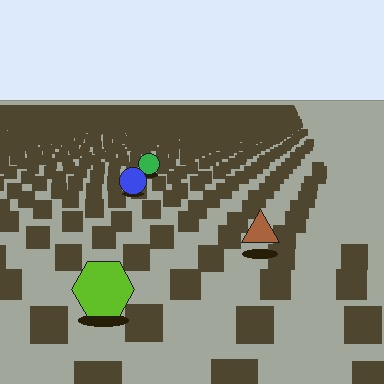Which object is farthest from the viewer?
The green circle is farthest from the viewer. It appears smaller and the ground texture around it is denser.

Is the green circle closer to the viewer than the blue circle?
No. The blue circle is closer — you can tell from the texture gradient: the ground texture is coarser near it.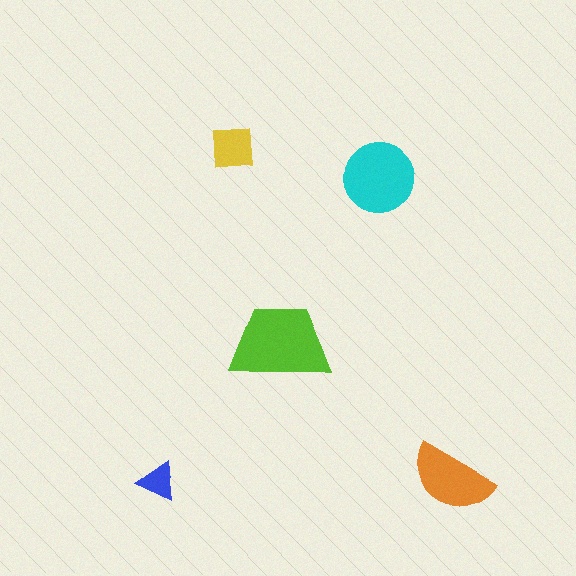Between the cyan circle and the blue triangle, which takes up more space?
The cyan circle.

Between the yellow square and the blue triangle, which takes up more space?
The yellow square.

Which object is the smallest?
The blue triangle.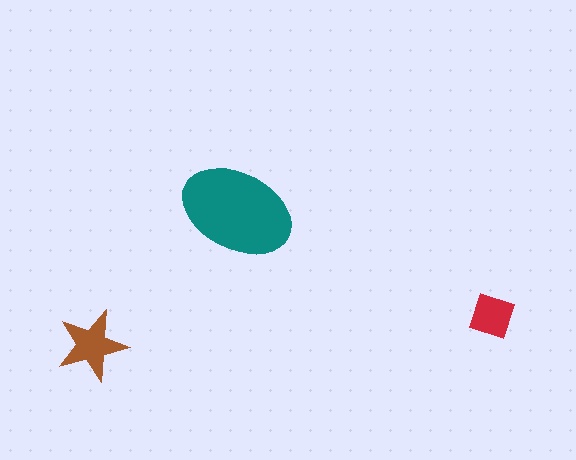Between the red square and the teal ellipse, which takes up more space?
The teal ellipse.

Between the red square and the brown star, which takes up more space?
The brown star.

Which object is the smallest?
The red square.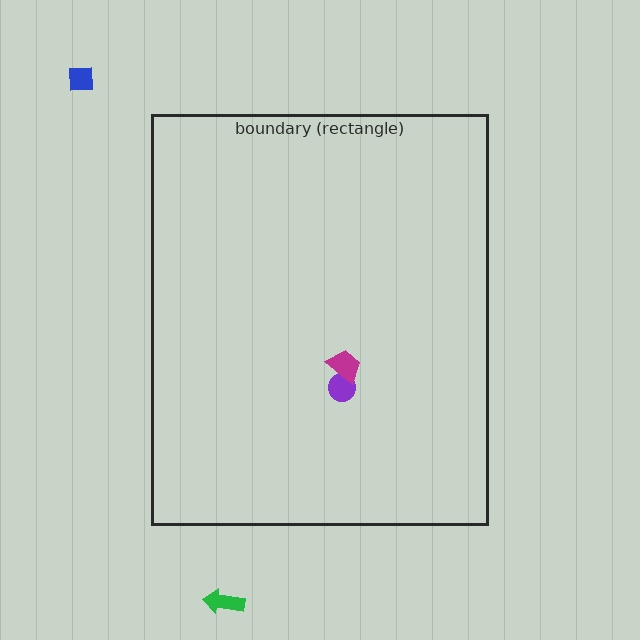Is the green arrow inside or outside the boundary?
Outside.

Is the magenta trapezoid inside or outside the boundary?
Inside.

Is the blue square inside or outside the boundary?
Outside.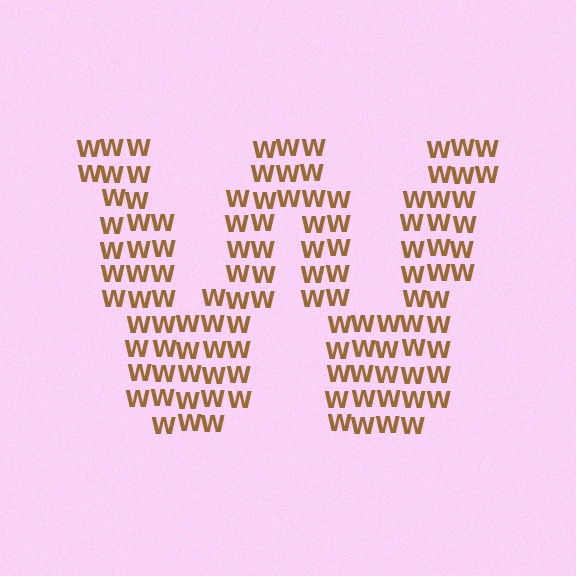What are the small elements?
The small elements are letter W's.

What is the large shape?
The large shape is the letter W.